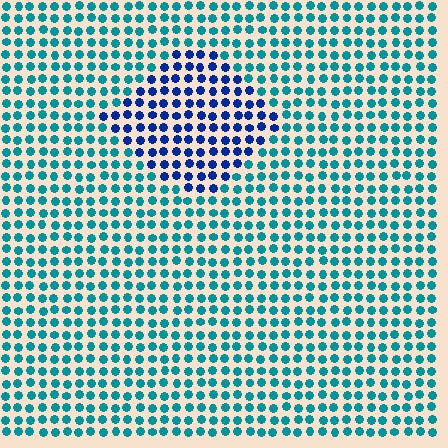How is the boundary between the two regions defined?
The boundary is defined purely by a slight shift in hue (about 42 degrees). Spacing, size, and orientation are identical on both sides.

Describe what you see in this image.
The image is filled with small teal elements in a uniform arrangement. A diamond-shaped region is visible where the elements are tinted to a slightly different hue, forming a subtle color boundary.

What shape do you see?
I see a diamond.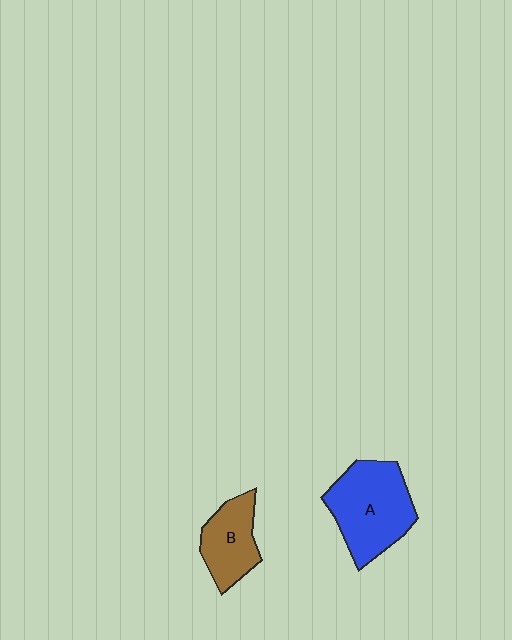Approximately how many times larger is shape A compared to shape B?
Approximately 1.6 times.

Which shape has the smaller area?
Shape B (brown).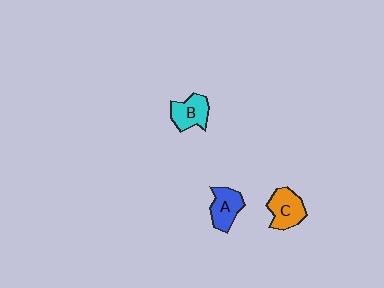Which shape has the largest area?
Shape C (orange).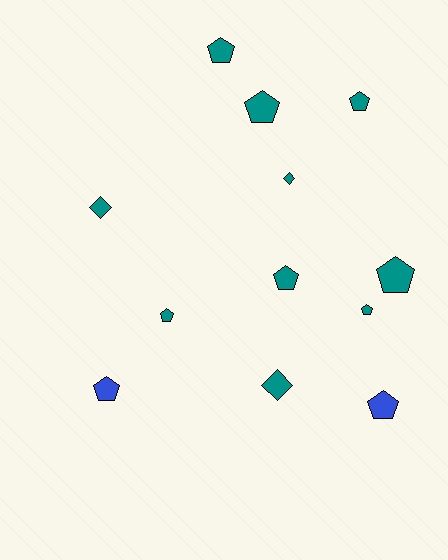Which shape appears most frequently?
Pentagon, with 9 objects.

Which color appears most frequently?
Teal, with 10 objects.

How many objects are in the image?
There are 12 objects.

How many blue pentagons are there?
There are 2 blue pentagons.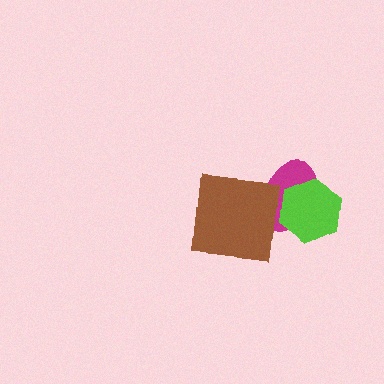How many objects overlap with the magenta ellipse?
2 objects overlap with the magenta ellipse.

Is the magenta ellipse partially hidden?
Yes, it is partially covered by another shape.